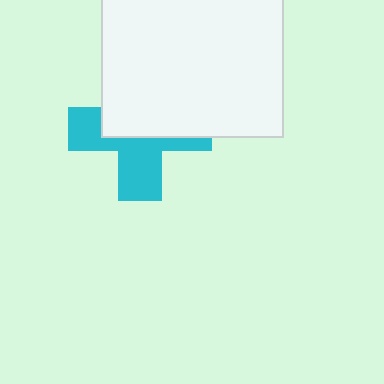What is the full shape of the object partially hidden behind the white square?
The partially hidden object is a cyan cross.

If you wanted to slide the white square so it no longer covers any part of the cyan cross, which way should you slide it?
Slide it up — that is the most direct way to separate the two shapes.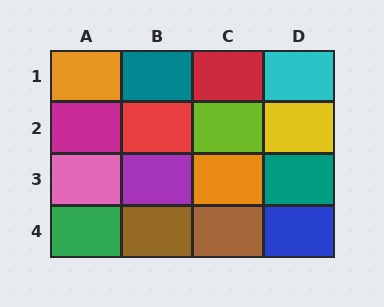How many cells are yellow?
1 cell is yellow.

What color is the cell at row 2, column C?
Lime.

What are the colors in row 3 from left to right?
Pink, purple, orange, teal.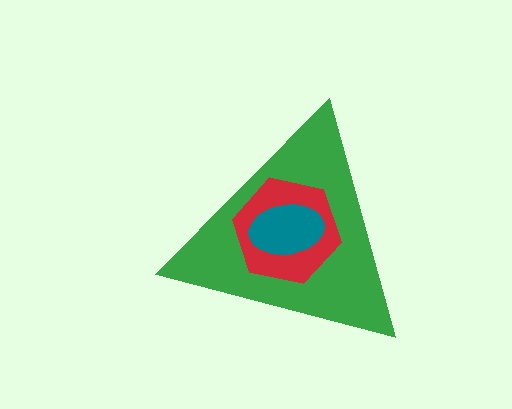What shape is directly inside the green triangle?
The red hexagon.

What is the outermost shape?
The green triangle.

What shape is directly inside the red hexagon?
The teal ellipse.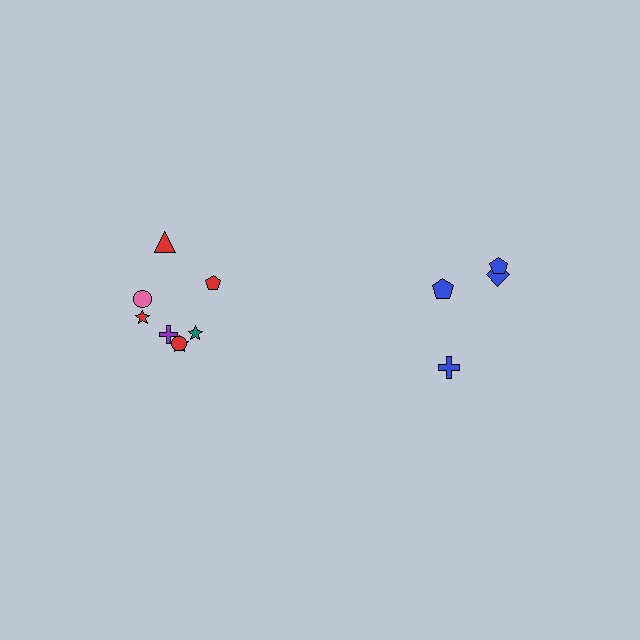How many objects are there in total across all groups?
There are 12 objects.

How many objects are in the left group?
There are 8 objects.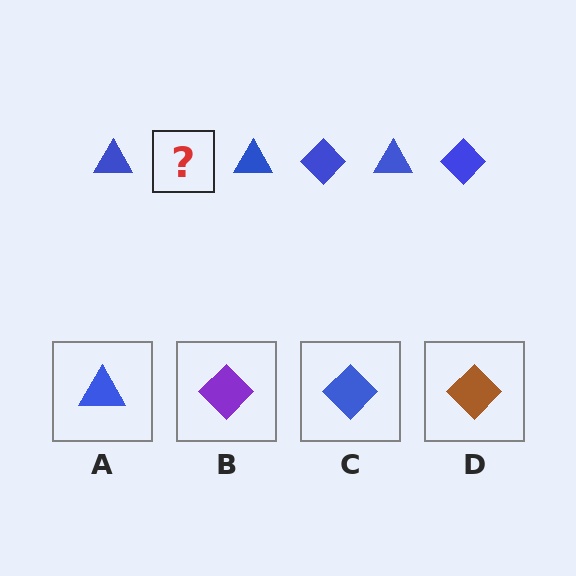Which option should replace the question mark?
Option C.